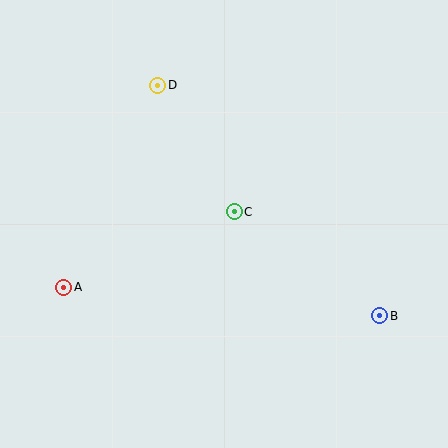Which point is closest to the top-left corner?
Point D is closest to the top-left corner.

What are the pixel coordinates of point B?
Point B is at (380, 316).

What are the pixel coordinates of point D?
Point D is at (158, 85).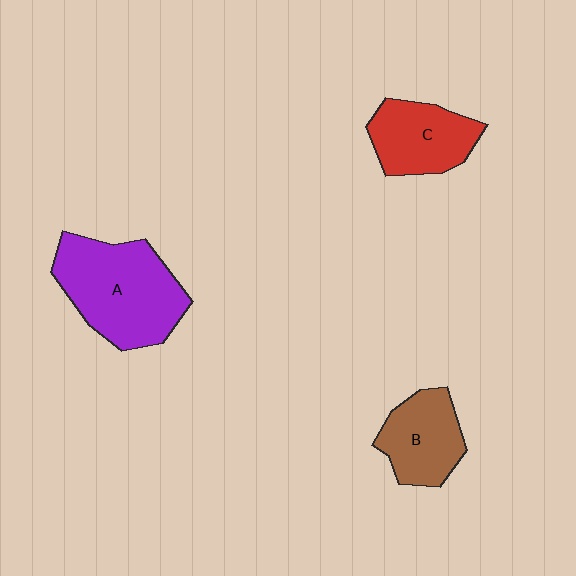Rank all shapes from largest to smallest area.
From largest to smallest: A (purple), C (red), B (brown).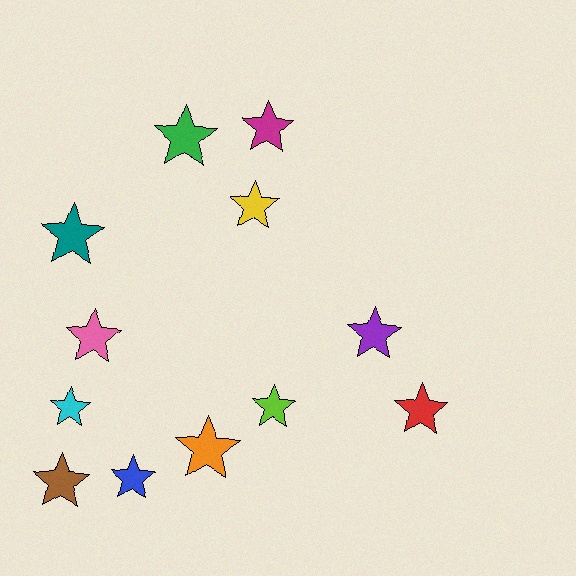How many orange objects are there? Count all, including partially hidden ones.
There is 1 orange object.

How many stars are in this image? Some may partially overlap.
There are 12 stars.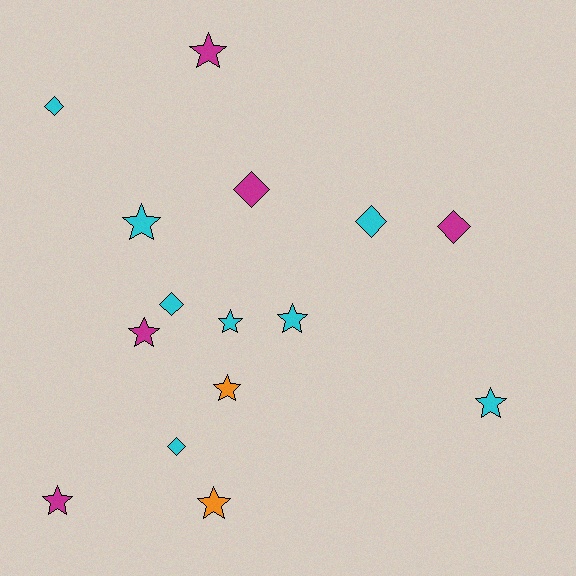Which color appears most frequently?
Cyan, with 8 objects.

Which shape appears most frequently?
Star, with 9 objects.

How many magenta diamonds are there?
There are 2 magenta diamonds.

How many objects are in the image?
There are 15 objects.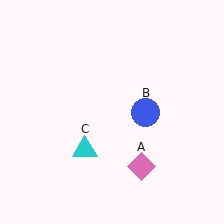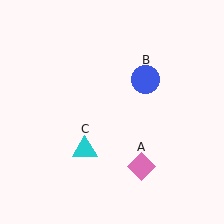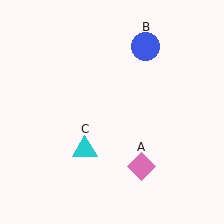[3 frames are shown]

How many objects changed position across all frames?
1 object changed position: blue circle (object B).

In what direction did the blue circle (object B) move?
The blue circle (object B) moved up.